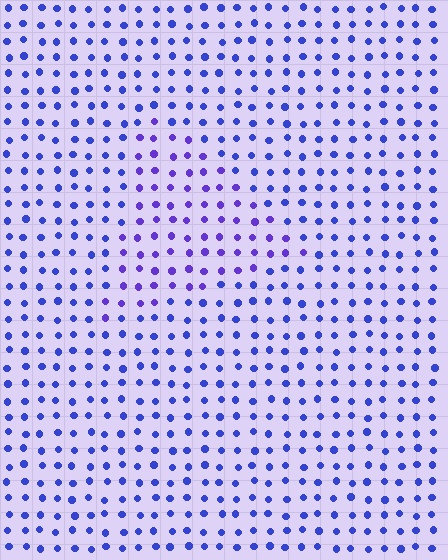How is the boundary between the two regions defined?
The boundary is defined purely by a slight shift in hue (about 25 degrees). Spacing, size, and orientation are identical on both sides.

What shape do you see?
I see a triangle.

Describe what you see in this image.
The image is filled with small blue elements in a uniform arrangement. A triangle-shaped region is visible where the elements are tinted to a slightly different hue, forming a subtle color boundary.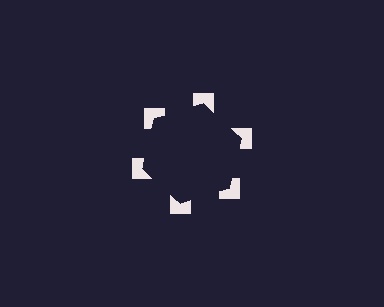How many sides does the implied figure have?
6 sides.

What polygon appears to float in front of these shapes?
An illusory hexagon — its edges are inferred from the aligned wedge cuts in the notched squares, not physically drawn.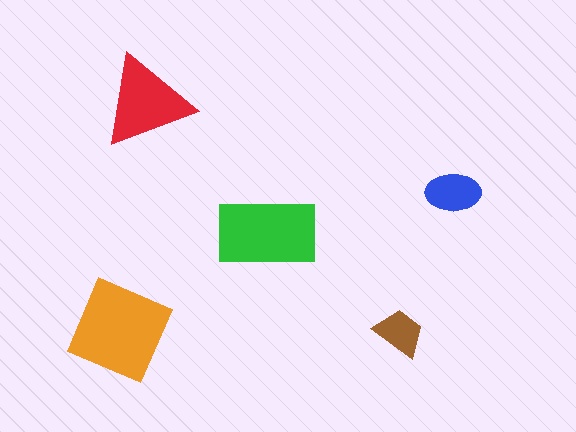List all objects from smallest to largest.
The brown trapezoid, the blue ellipse, the red triangle, the green rectangle, the orange diamond.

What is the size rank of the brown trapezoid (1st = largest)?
5th.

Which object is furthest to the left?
The orange diamond is leftmost.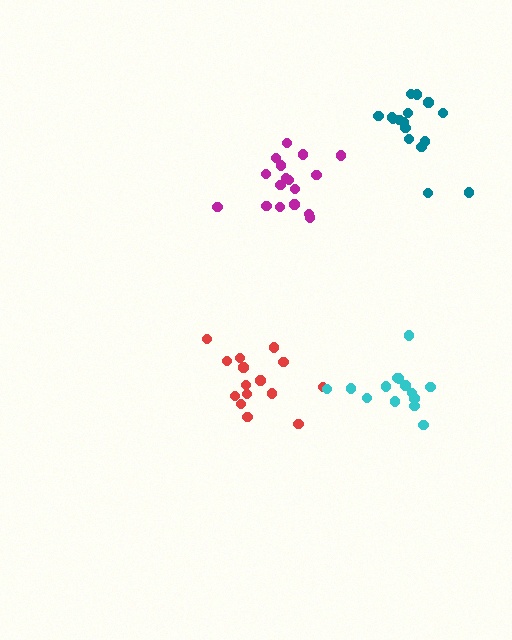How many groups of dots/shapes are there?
There are 4 groups.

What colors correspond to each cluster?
The clusters are colored: red, cyan, teal, magenta.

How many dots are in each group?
Group 1: 15 dots, Group 2: 14 dots, Group 3: 16 dots, Group 4: 17 dots (62 total).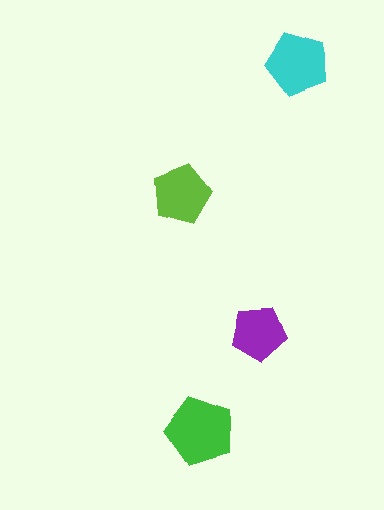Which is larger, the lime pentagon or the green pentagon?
The green one.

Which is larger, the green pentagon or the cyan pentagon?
The green one.